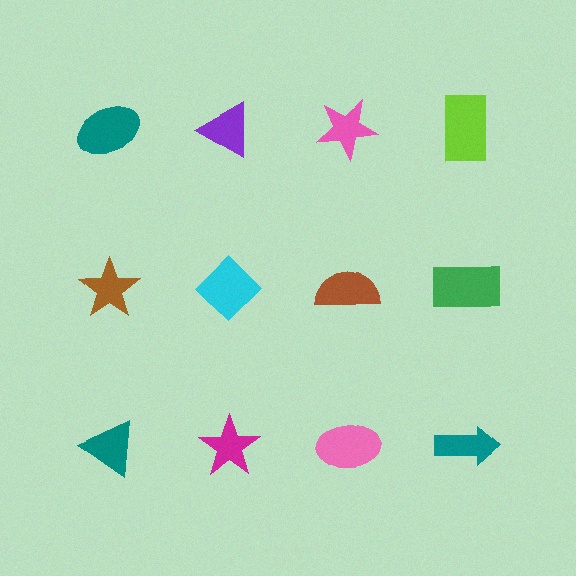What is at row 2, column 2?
A cyan diamond.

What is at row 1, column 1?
A teal ellipse.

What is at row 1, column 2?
A purple triangle.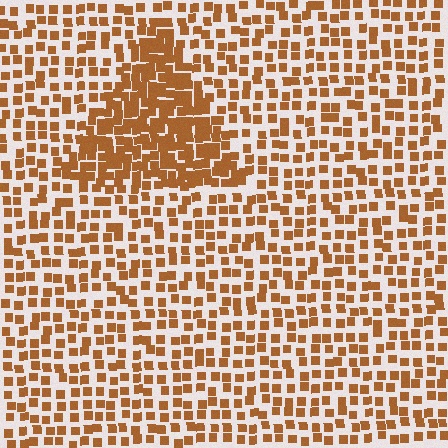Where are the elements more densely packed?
The elements are more densely packed inside the triangle boundary.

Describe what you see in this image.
The image contains small brown elements arranged at two different densities. A triangle-shaped region is visible where the elements are more densely packed than the surrounding area.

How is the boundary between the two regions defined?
The boundary is defined by a change in element density (approximately 2.1x ratio). All elements are the same color, size, and shape.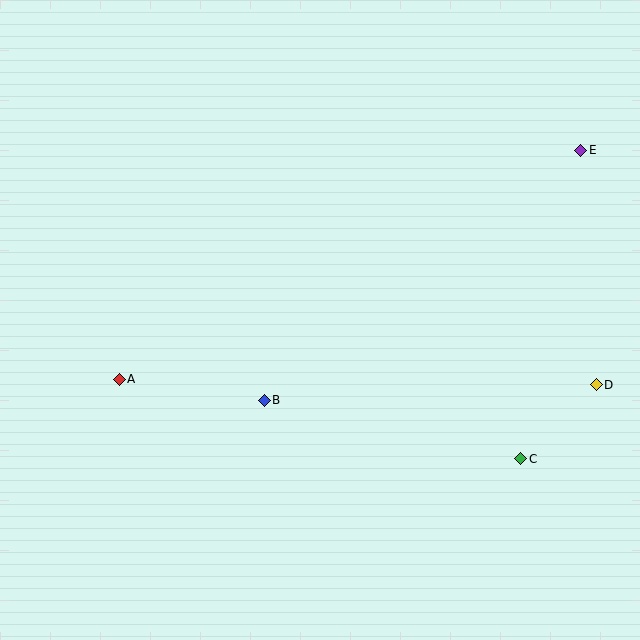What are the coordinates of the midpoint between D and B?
The midpoint between D and B is at (430, 393).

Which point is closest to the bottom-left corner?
Point A is closest to the bottom-left corner.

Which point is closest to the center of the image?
Point B at (264, 400) is closest to the center.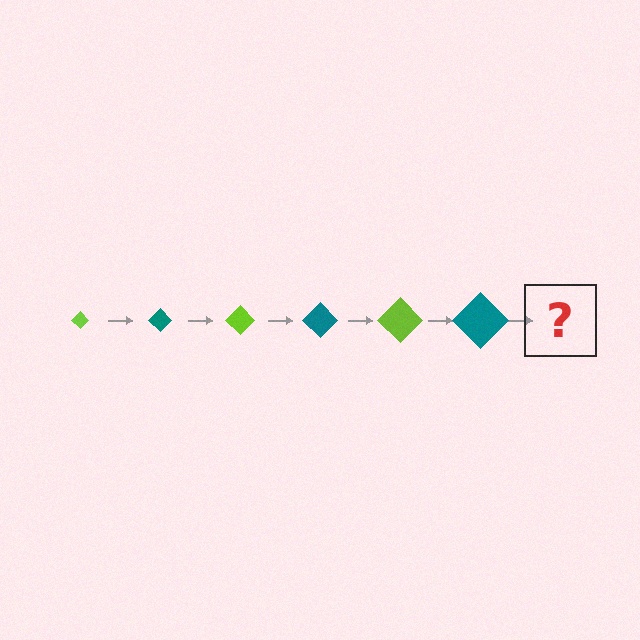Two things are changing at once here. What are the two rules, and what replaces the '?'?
The two rules are that the diamond grows larger each step and the color cycles through lime and teal. The '?' should be a lime diamond, larger than the previous one.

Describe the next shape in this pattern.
It should be a lime diamond, larger than the previous one.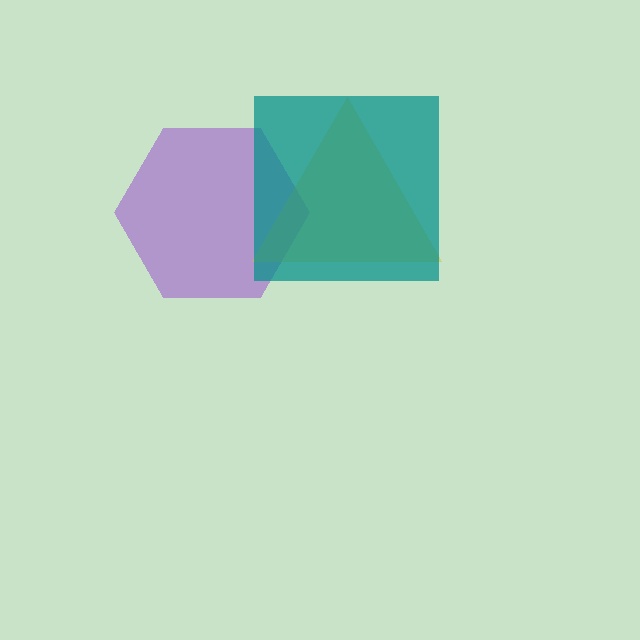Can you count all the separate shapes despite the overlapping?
Yes, there are 3 separate shapes.